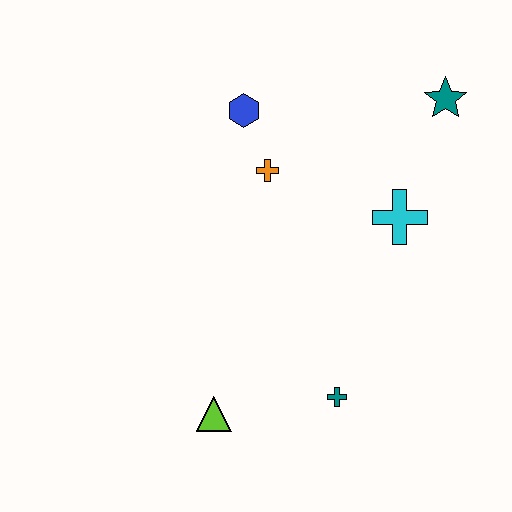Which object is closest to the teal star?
The cyan cross is closest to the teal star.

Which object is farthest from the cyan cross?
The lime triangle is farthest from the cyan cross.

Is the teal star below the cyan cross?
No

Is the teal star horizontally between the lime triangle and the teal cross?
No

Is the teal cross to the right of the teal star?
No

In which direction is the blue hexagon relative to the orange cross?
The blue hexagon is above the orange cross.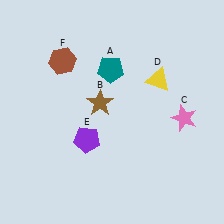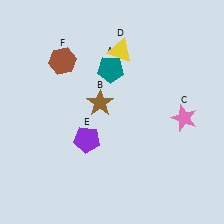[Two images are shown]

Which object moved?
The yellow triangle (D) moved left.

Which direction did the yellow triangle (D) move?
The yellow triangle (D) moved left.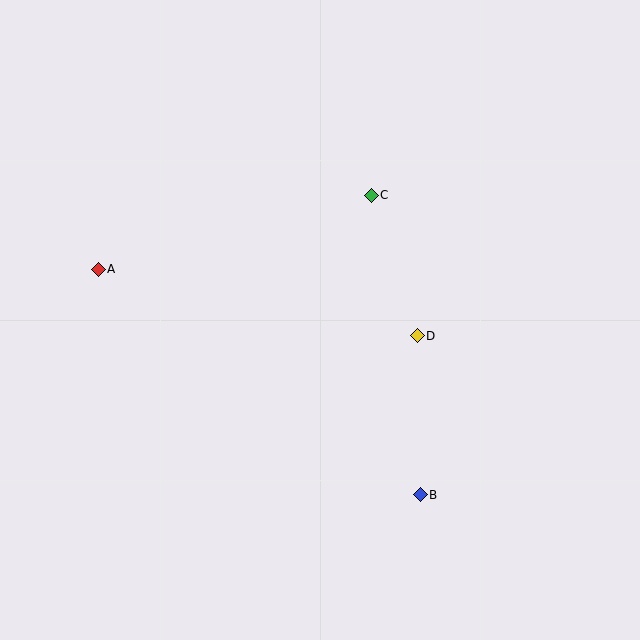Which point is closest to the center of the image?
Point D at (417, 336) is closest to the center.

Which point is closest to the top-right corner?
Point C is closest to the top-right corner.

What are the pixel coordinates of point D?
Point D is at (417, 336).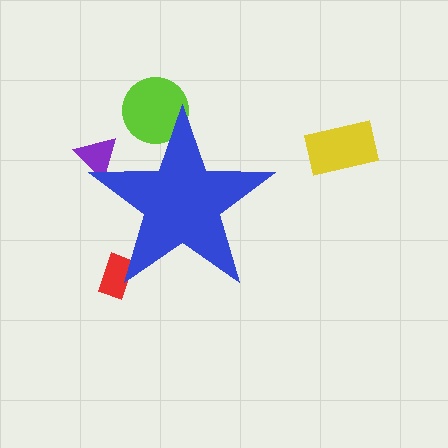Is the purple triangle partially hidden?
Yes, the purple triangle is partially hidden behind the blue star.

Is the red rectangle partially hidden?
Yes, the red rectangle is partially hidden behind the blue star.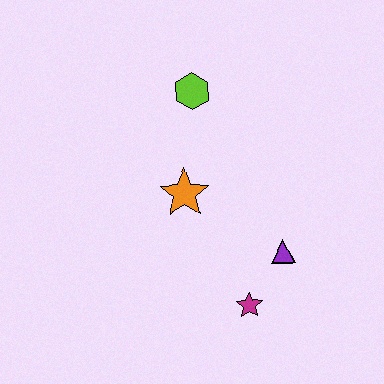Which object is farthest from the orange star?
The magenta star is farthest from the orange star.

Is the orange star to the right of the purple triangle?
No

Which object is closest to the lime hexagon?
The orange star is closest to the lime hexagon.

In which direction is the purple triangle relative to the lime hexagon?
The purple triangle is below the lime hexagon.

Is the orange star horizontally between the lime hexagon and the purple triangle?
No